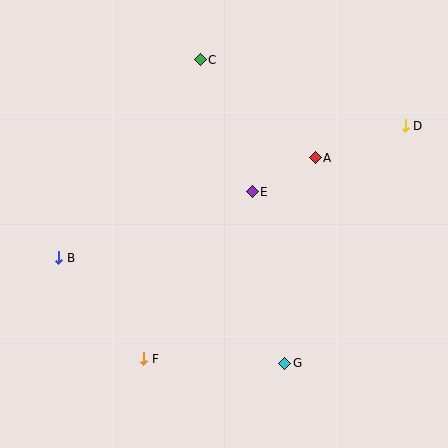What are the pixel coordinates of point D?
Point D is at (405, 126).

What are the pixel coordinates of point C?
Point C is at (200, 60).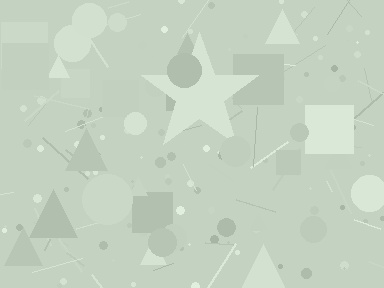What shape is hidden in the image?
A star is hidden in the image.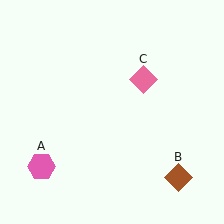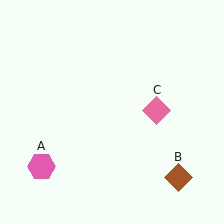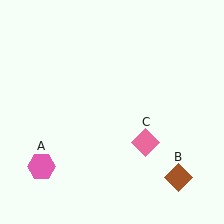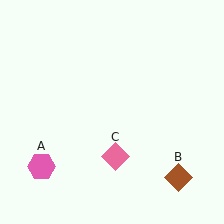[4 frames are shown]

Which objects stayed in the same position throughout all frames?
Pink hexagon (object A) and brown diamond (object B) remained stationary.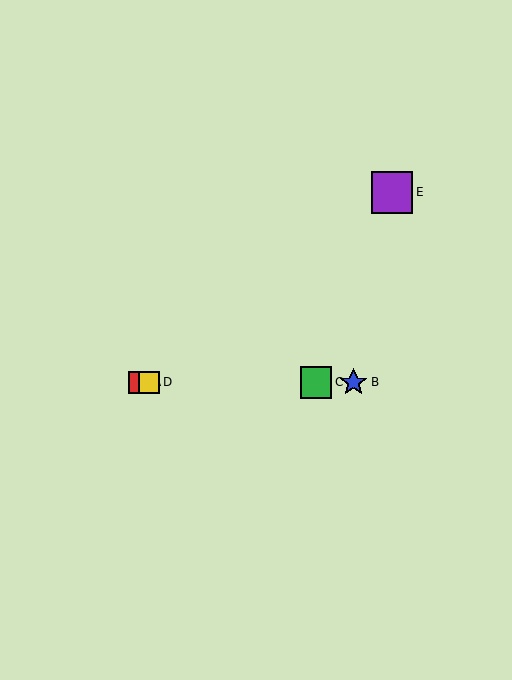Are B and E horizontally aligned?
No, B is at y≈382 and E is at y≈192.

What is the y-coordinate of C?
Object C is at y≈382.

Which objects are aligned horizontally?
Objects A, B, C, D are aligned horizontally.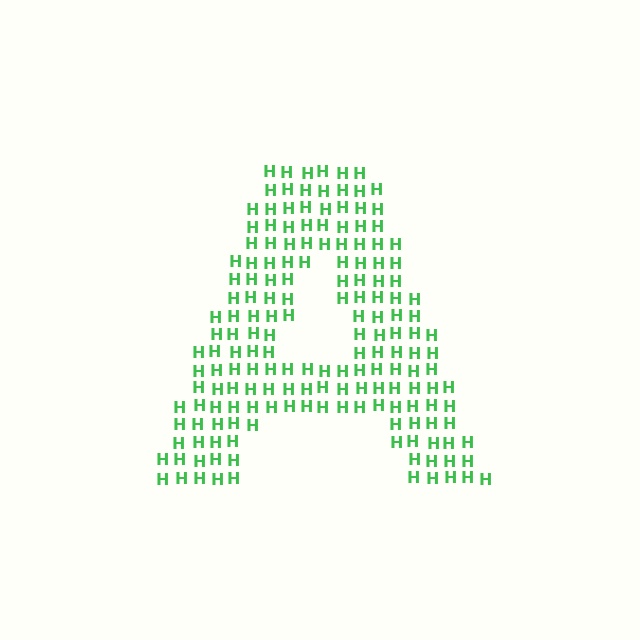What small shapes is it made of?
It is made of small letter H's.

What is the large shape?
The large shape is the letter A.